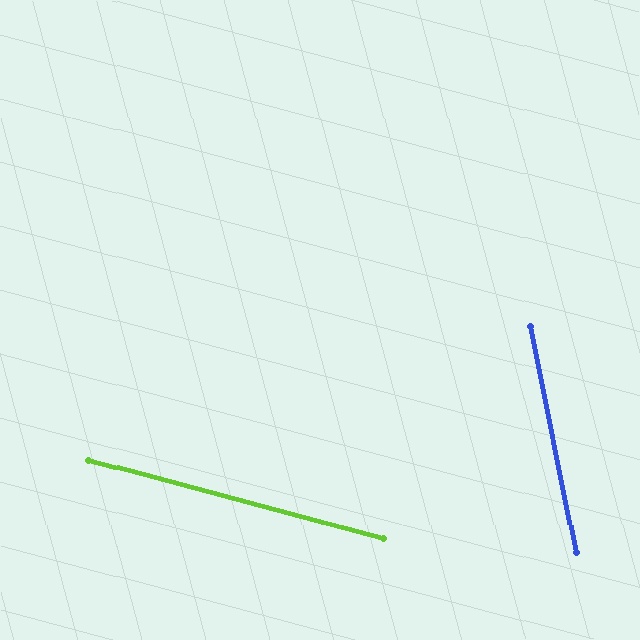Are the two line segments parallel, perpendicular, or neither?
Neither parallel nor perpendicular — they differ by about 64°.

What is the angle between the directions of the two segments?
Approximately 64 degrees.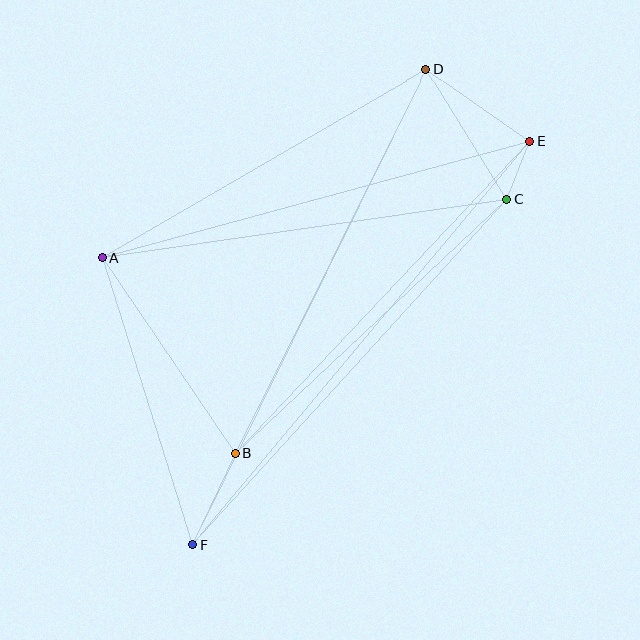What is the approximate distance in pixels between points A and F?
The distance between A and F is approximately 301 pixels.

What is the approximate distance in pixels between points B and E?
The distance between B and E is approximately 429 pixels.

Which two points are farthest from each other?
Points D and F are farthest from each other.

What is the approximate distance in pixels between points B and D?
The distance between B and D is approximately 429 pixels.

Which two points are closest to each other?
Points C and E are closest to each other.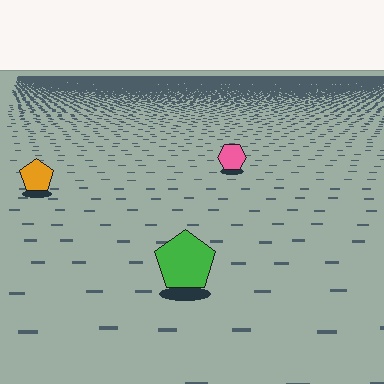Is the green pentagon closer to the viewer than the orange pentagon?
Yes. The green pentagon is closer — you can tell from the texture gradient: the ground texture is coarser near it.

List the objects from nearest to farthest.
From nearest to farthest: the green pentagon, the orange pentagon, the pink hexagon.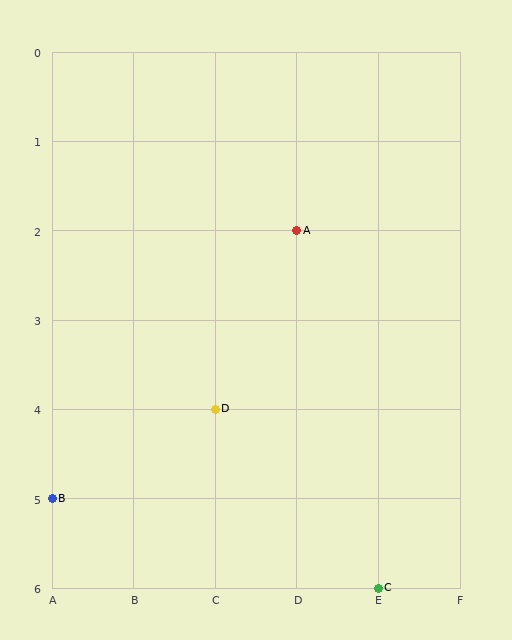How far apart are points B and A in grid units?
Points B and A are 3 columns and 3 rows apart (about 4.2 grid units diagonally).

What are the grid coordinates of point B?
Point B is at grid coordinates (A, 5).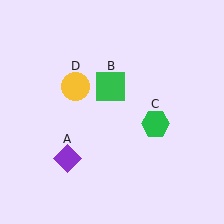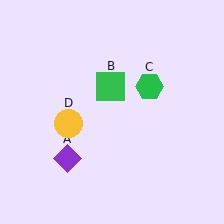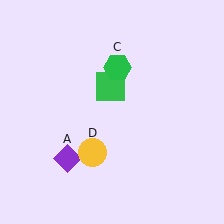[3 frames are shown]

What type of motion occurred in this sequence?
The green hexagon (object C), yellow circle (object D) rotated counterclockwise around the center of the scene.